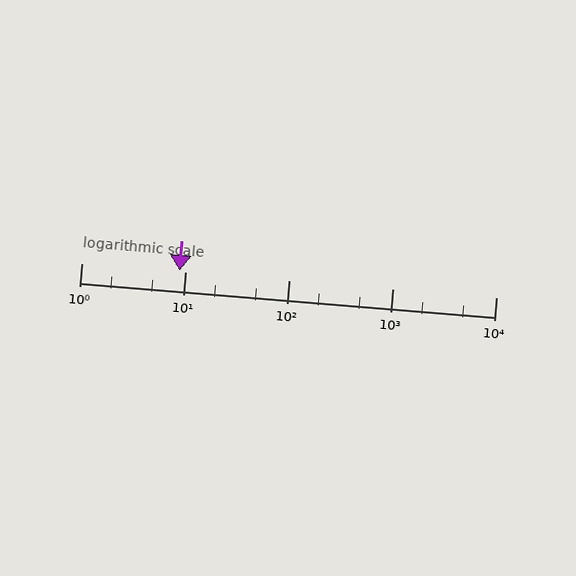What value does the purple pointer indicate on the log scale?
The pointer indicates approximately 8.9.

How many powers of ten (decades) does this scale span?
The scale spans 4 decades, from 1 to 10000.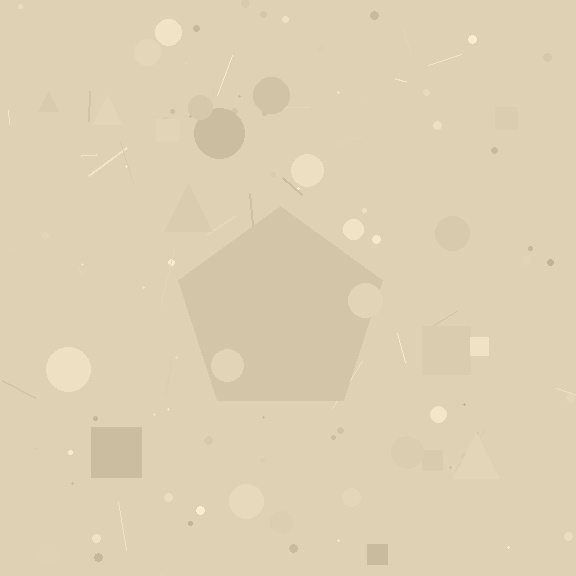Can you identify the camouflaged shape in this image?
The camouflaged shape is a pentagon.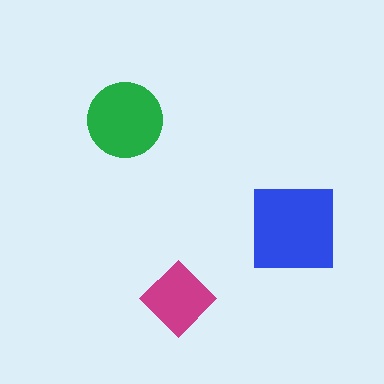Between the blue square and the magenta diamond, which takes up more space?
The blue square.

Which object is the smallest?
The magenta diamond.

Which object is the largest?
The blue square.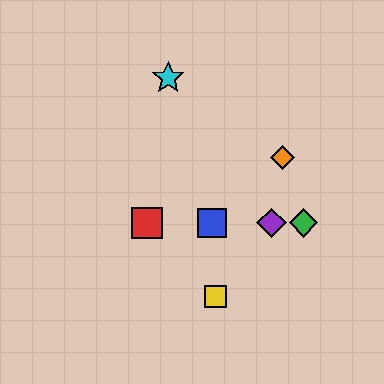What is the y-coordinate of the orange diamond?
The orange diamond is at y≈157.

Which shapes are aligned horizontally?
The red square, the blue square, the green diamond, the purple diamond are aligned horizontally.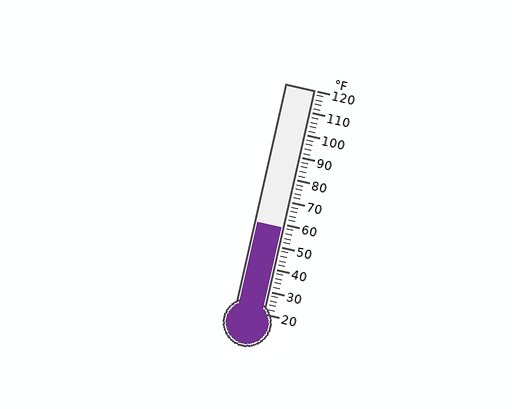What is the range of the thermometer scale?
The thermometer scale ranges from 20°F to 120°F.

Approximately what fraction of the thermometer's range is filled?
The thermometer is filled to approximately 40% of its range.